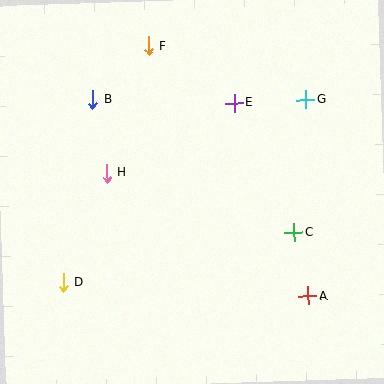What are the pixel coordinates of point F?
Point F is at (149, 46).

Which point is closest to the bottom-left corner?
Point D is closest to the bottom-left corner.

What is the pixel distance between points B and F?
The distance between B and F is 77 pixels.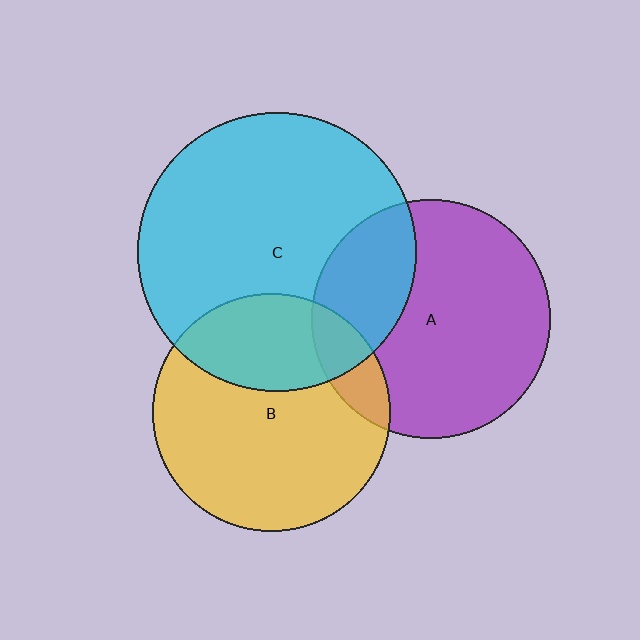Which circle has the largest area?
Circle C (cyan).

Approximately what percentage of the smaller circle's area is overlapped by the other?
Approximately 30%.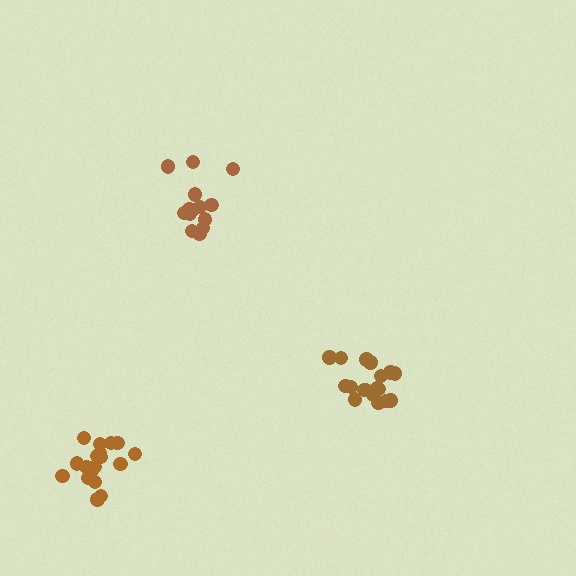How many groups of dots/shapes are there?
There are 3 groups.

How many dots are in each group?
Group 1: 18 dots, Group 2: 14 dots, Group 3: 18 dots (50 total).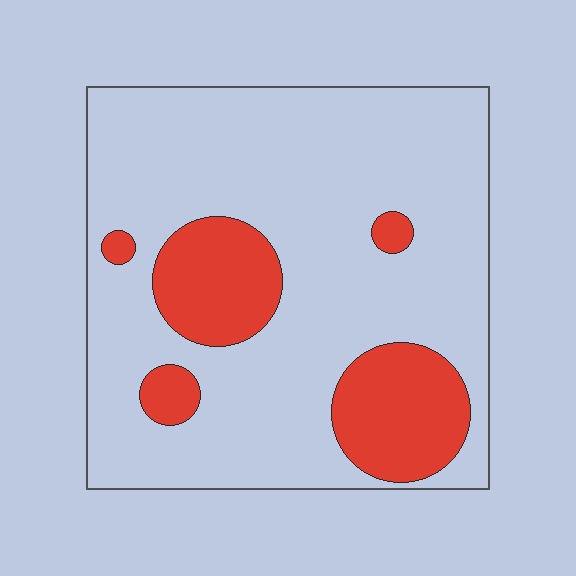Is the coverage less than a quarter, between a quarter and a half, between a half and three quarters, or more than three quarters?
Less than a quarter.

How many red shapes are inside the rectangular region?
5.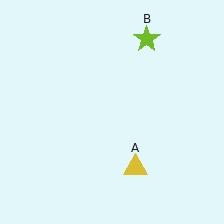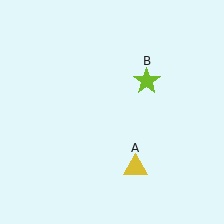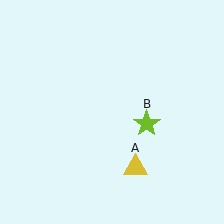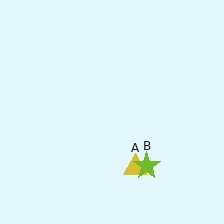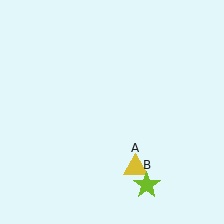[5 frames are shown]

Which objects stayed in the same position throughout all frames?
Yellow triangle (object A) remained stationary.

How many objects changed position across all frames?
1 object changed position: lime star (object B).